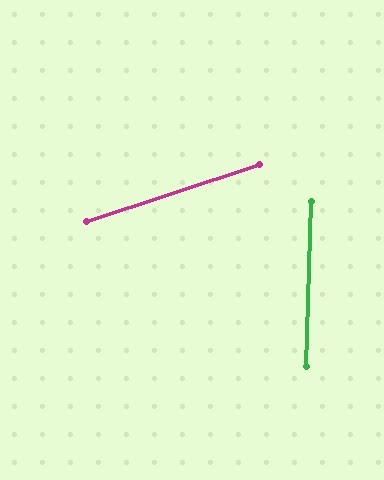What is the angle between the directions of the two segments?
Approximately 70 degrees.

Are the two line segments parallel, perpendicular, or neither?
Neither parallel nor perpendicular — they differ by about 70°.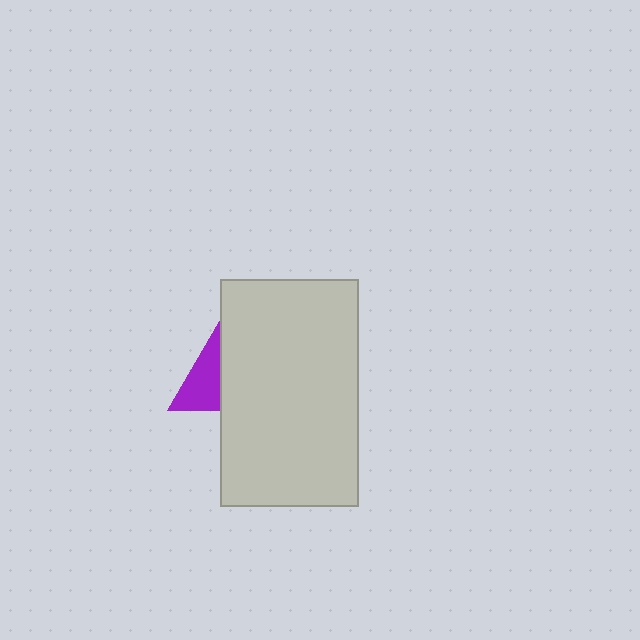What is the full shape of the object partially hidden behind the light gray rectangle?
The partially hidden object is a purple triangle.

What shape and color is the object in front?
The object in front is a light gray rectangle.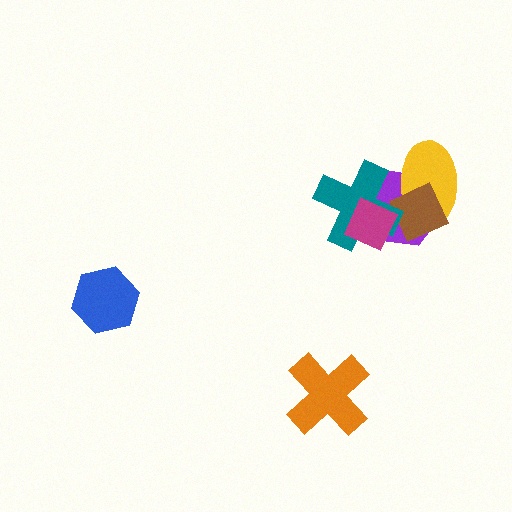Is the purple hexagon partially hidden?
Yes, it is partially covered by another shape.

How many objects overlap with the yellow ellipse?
3 objects overlap with the yellow ellipse.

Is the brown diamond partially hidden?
Yes, it is partially covered by another shape.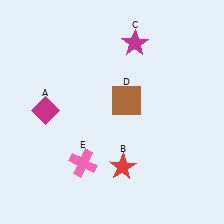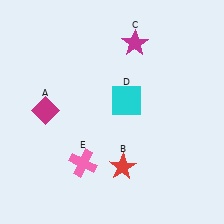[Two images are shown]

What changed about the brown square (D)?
In Image 1, D is brown. In Image 2, it changed to cyan.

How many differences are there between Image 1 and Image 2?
There is 1 difference between the two images.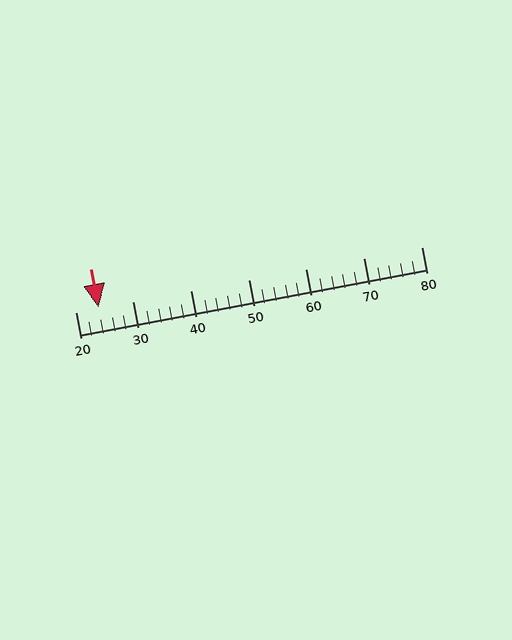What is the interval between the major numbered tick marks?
The major tick marks are spaced 10 units apart.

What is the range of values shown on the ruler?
The ruler shows values from 20 to 80.